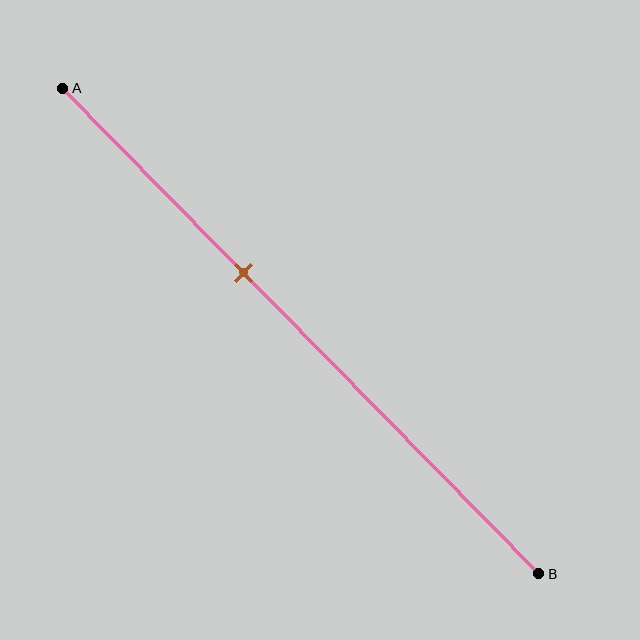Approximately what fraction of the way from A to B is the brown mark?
The brown mark is approximately 40% of the way from A to B.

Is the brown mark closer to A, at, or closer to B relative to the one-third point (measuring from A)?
The brown mark is closer to point B than the one-third point of segment AB.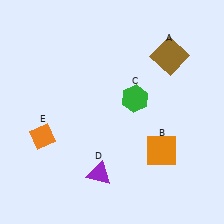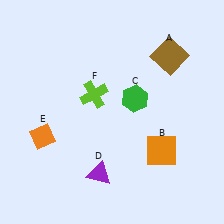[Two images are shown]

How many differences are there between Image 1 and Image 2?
There is 1 difference between the two images.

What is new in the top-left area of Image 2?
A lime cross (F) was added in the top-left area of Image 2.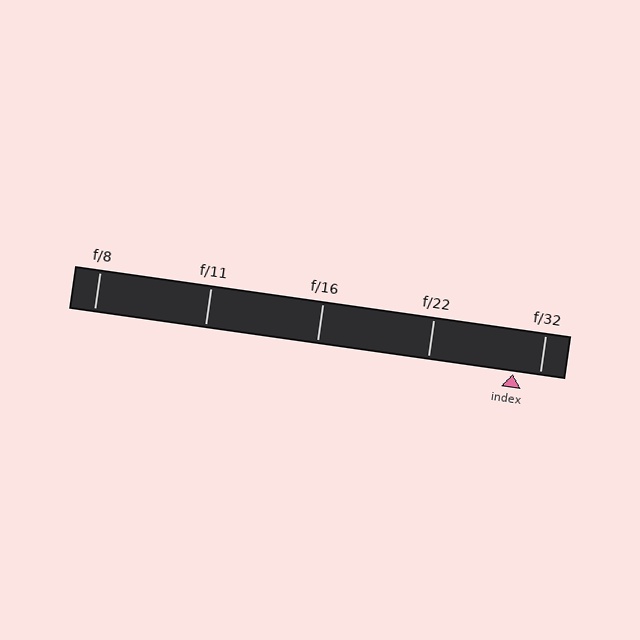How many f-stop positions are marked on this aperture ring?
There are 5 f-stop positions marked.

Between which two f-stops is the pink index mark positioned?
The index mark is between f/22 and f/32.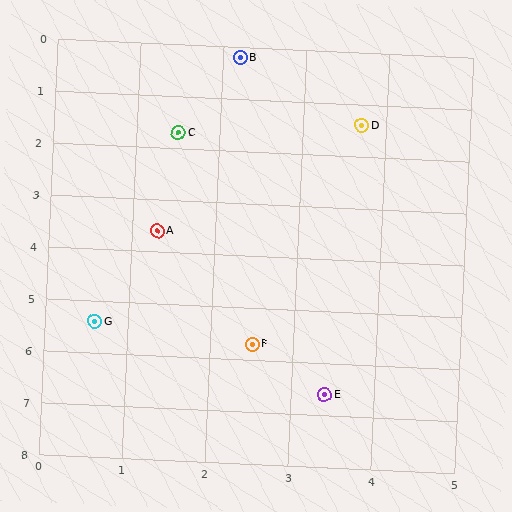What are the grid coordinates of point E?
Point E is at approximately (3.4, 6.6).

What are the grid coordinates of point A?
Point A is at approximately (1.3, 3.6).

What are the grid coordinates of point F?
Point F is at approximately (2.5, 5.7).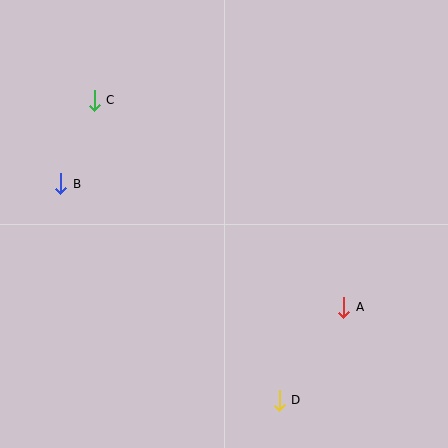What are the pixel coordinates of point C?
Point C is at (94, 100).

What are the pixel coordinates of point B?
Point B is at (61, 184).